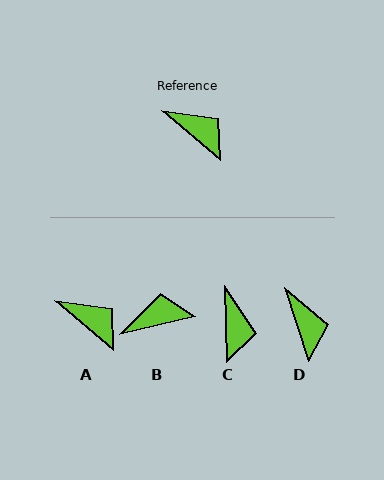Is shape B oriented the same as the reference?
No, it is off by about 54 degrees.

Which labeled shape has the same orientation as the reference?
A.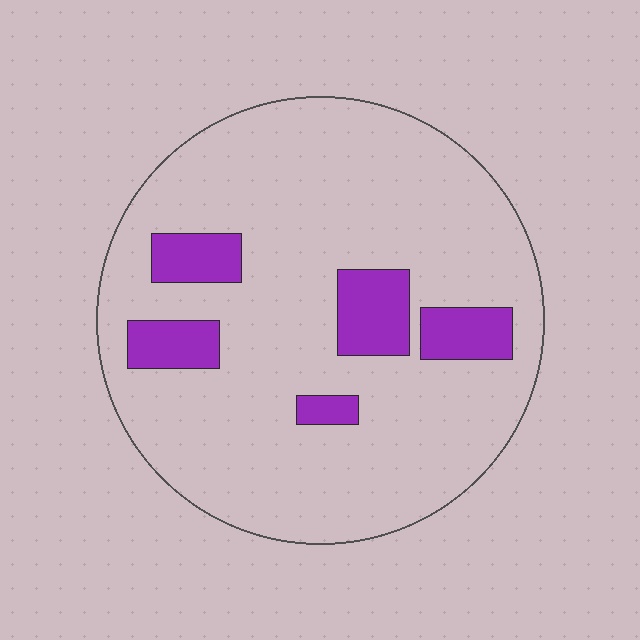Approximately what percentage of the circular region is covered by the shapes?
Approximately 15%.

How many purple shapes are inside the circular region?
5.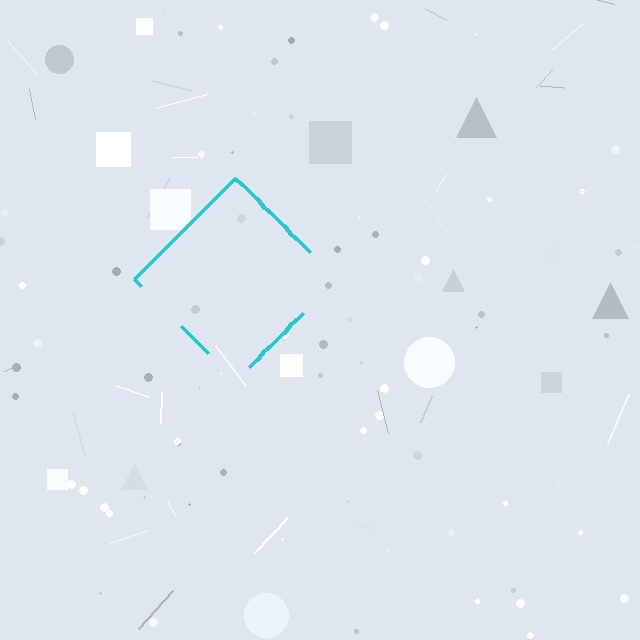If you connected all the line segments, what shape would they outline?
They would outline a diamond.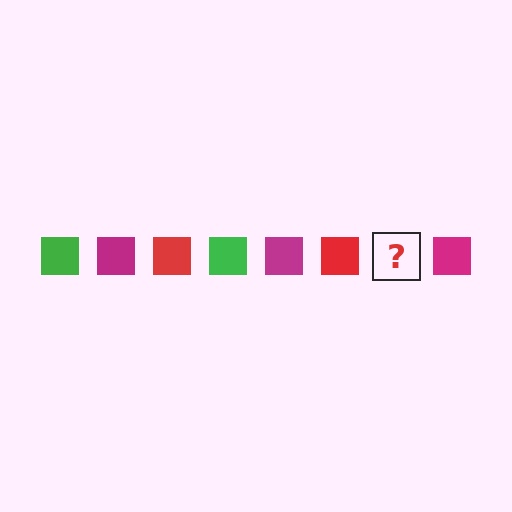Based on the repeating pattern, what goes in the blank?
The blank should be a green square.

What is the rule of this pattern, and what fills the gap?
The rule is that the pattern cycles through green, magenta, red squares. The gap should be filled with a green square.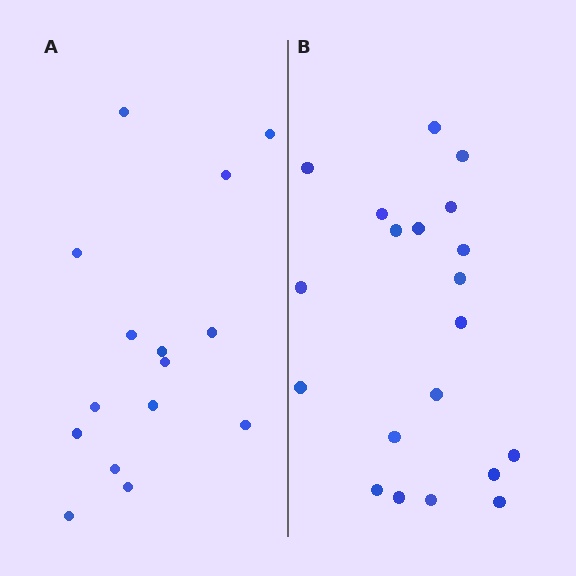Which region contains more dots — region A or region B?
Region B (the right region) has more dots.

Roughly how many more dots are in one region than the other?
Region B has about 5 more dots than region A.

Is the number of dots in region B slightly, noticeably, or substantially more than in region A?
Region B has noticeably more, but not dramatically so. The ratio is roughly 1.3 to 1.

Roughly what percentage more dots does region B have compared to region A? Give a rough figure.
About 35% more.